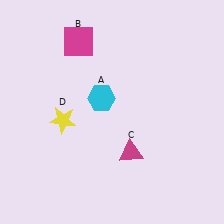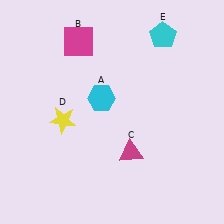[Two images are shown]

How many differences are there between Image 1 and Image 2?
There is 1 difference between the two images.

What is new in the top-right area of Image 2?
A cyan pentagon (E) was added in the top-right area of Image 2.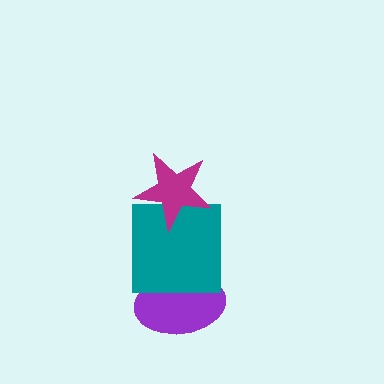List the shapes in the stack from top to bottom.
From top to bottom: the magenta star, the teal square, the purple ellipse.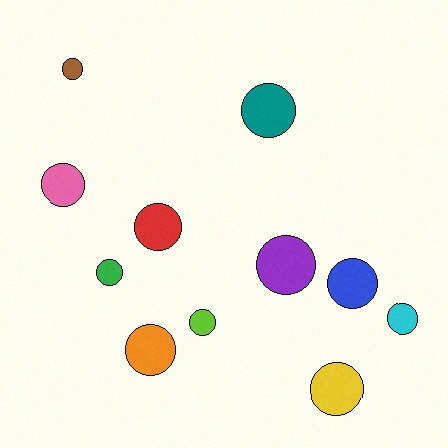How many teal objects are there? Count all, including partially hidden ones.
There is 1 teal object.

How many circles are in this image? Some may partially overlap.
There are 11 circles.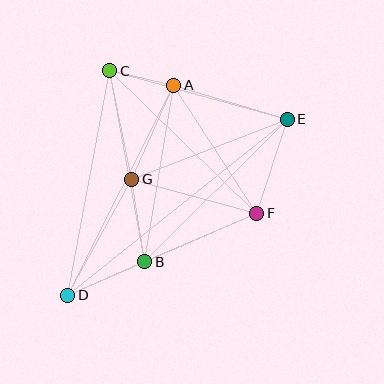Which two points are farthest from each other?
Points D and E are farthest from each other.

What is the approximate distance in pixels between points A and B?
The distance between A and B is approximately 179 pixels.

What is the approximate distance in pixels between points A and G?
The distance between A and G is approximately 103 pixels.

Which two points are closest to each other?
Points A and C are closest to each other.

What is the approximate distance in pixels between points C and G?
The distance between C and G is approximately 111 pixels.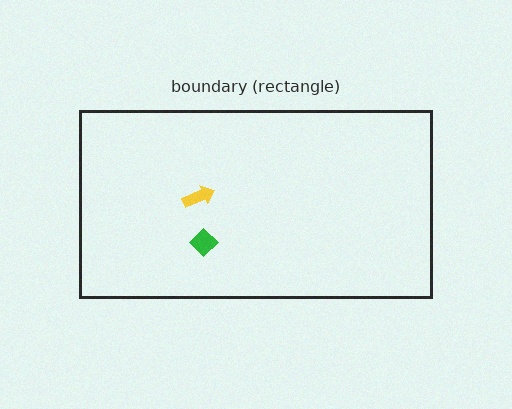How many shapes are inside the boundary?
2 inside, 0 outside.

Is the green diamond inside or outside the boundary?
Inside.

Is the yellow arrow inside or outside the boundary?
Inside.